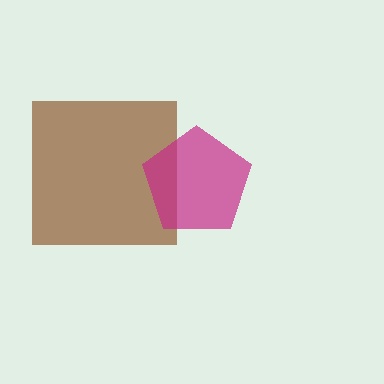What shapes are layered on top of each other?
The layered shapes are: a brown square, a magenta pentagon.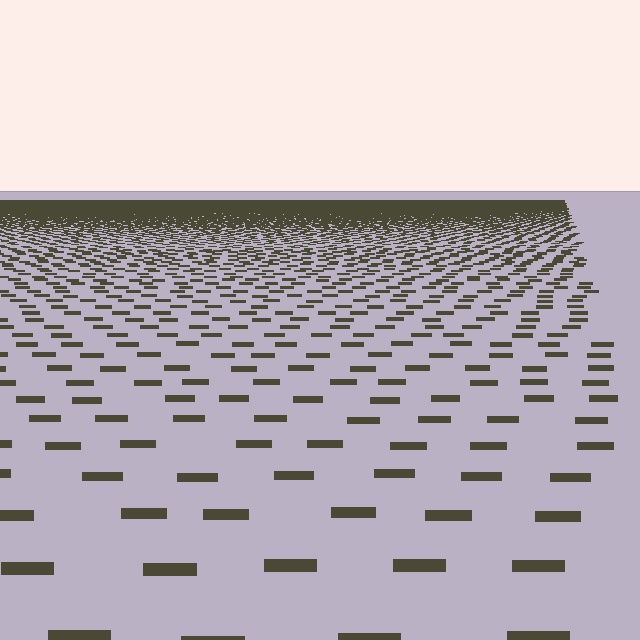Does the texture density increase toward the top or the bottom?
Density increases toward the top.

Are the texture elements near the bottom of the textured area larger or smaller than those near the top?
Larger. Near the bottom, elements are closer to the viewer and appear at a bigger on-screen size.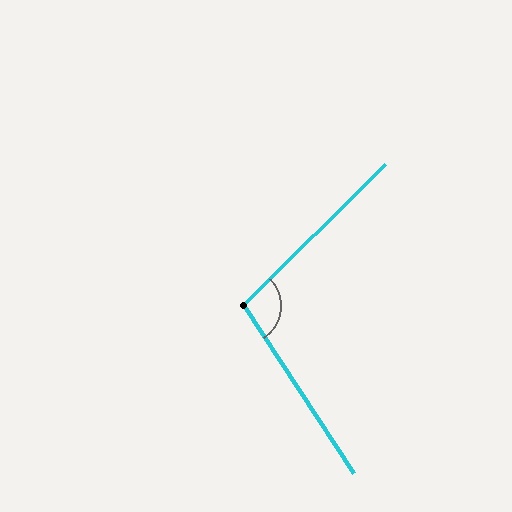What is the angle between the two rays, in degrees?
Approximately 101 degrees.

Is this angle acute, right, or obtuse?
It is obtuse.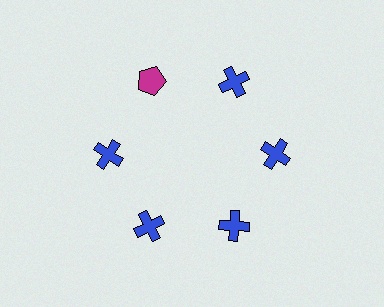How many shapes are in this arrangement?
There are 6 shapes arranged in a ring pattern.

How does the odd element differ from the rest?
It differs in both color (magenta instead of blue) and shape (pentagon instead of cross).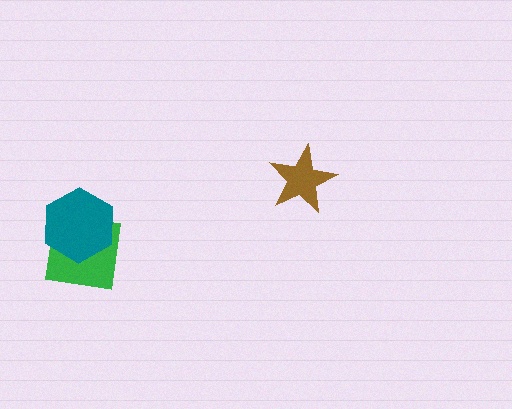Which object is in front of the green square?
The teal hexagon is in front of the green square.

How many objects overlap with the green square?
1 object overlaps with the green square.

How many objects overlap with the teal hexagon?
1 object overlaps with the teal hexagon.